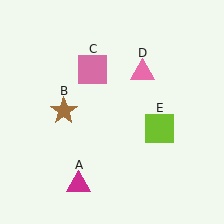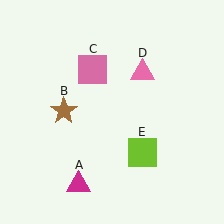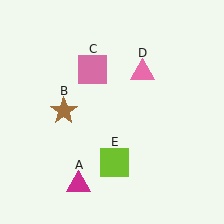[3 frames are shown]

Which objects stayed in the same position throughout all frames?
Magenta triangle (object A) and brown star (object B) and pink square (object C) and pink triangle (object D) remained stationary.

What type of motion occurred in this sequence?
The lime square (object E) rotated clockwise around the center of the scene.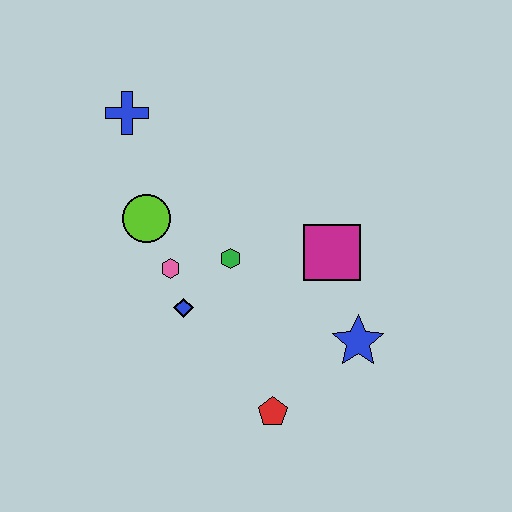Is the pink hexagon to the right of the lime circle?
Yes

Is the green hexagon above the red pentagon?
Yes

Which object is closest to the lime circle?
The pink hexagon is closest to the lime circle.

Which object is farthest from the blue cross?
The red pentagon is farthest from the blue cross.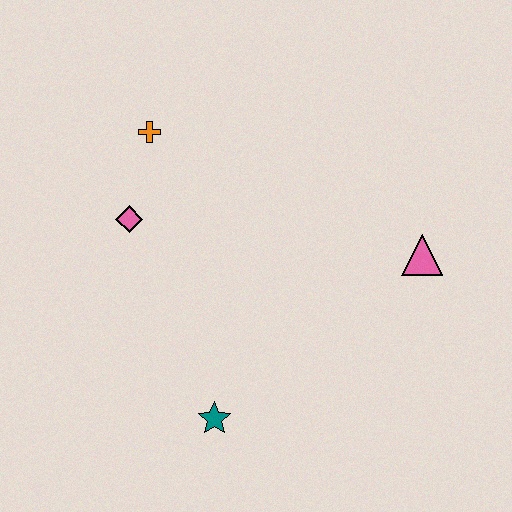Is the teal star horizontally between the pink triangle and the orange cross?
Yes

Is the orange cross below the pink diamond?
No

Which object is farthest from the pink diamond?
The pink triangle is farthest from the pink diamond.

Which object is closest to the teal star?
The pink diamond is closest to the teal star.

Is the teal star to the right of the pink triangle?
No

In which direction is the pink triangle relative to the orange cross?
The pink triangle is to the right of the orange cross.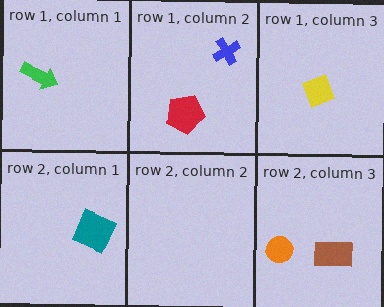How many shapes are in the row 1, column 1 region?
1.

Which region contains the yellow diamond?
The row 1, column 3 region.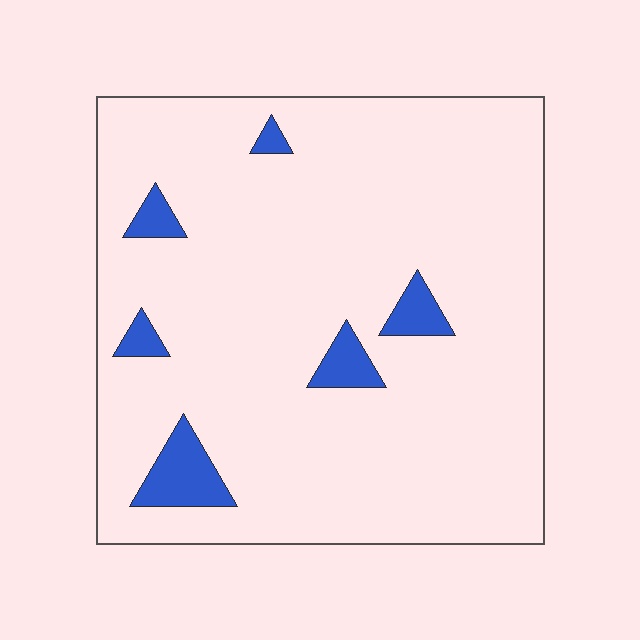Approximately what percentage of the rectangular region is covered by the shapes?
Approximately 5%.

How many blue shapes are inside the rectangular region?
6.